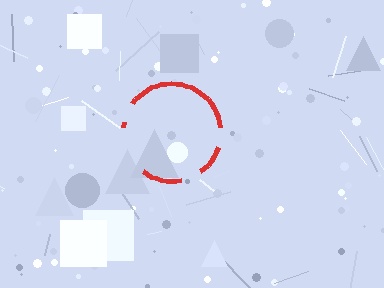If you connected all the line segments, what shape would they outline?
They would outline a circle.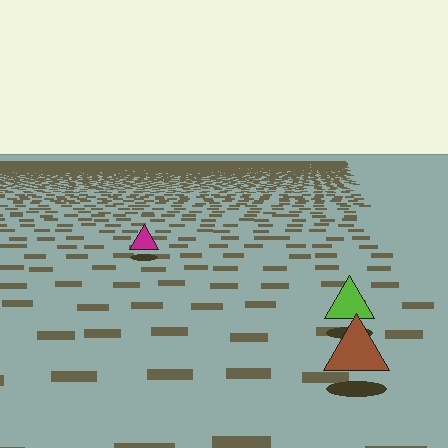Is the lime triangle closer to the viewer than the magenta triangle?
Yes. The lime triangle is closer — you can tell from the texture gradient: the ground texture is coarser near it.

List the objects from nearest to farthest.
From nearest to farthest: the brown triangle, the lime triangle, the magenta triangle.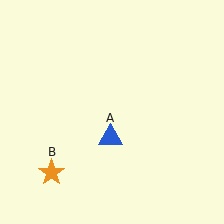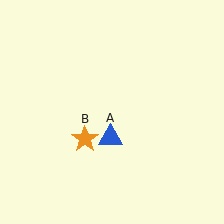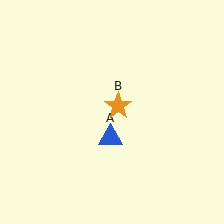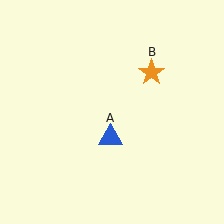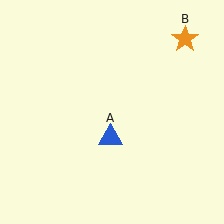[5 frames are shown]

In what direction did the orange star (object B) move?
The orange star (object B) moved up and to the right.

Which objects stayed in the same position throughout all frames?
Blue triangle (object A) remained stationary.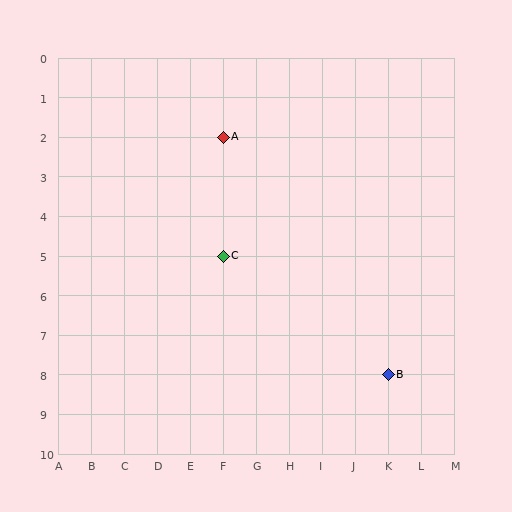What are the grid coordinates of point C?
Point C is at grid coordinates (F, 5).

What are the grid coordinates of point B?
Point B is at grid coordinates (K, 8).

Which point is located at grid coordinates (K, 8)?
Point B is at (K, 8).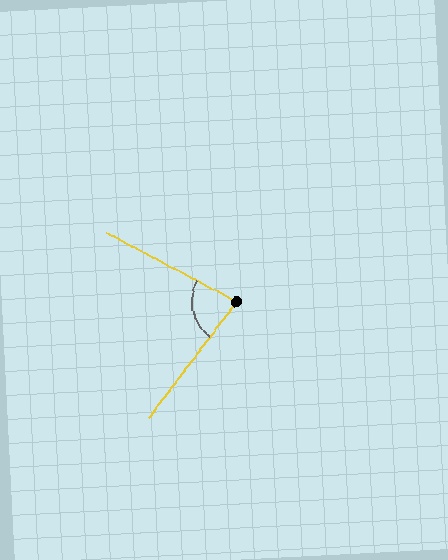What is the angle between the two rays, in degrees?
Approximately 81 degrees.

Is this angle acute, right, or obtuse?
It is acute.